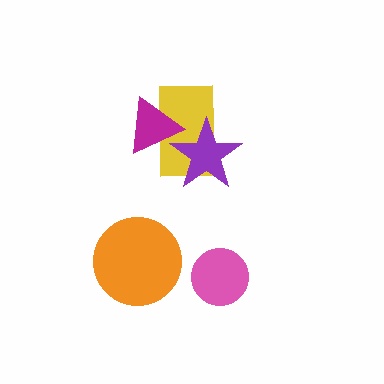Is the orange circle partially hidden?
No, no other shape covers it.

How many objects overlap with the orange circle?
0 objects overlap with the orange circle.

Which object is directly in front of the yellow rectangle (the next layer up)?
The magenta triangle is directly in front of the yellow rectangle.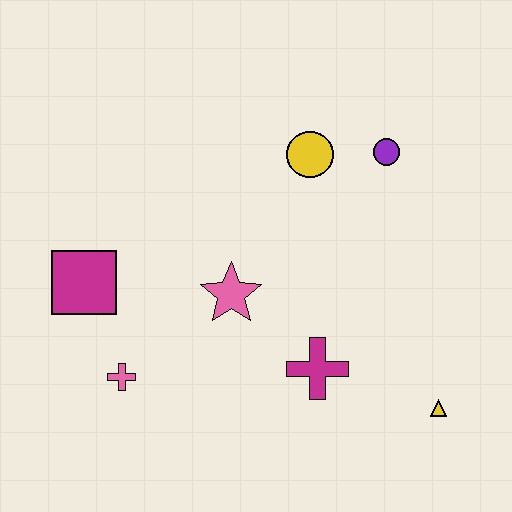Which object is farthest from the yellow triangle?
The magenta square is farthest from the yellow triangle.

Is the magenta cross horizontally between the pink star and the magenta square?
No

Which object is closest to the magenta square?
The pink cross is closest to the magenta square.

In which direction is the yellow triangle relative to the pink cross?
The yellow triangle is to the right of the pink cross.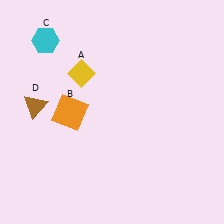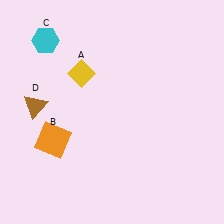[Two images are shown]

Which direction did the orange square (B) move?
The orange square (B) moved down.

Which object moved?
The orange square (B) moved down.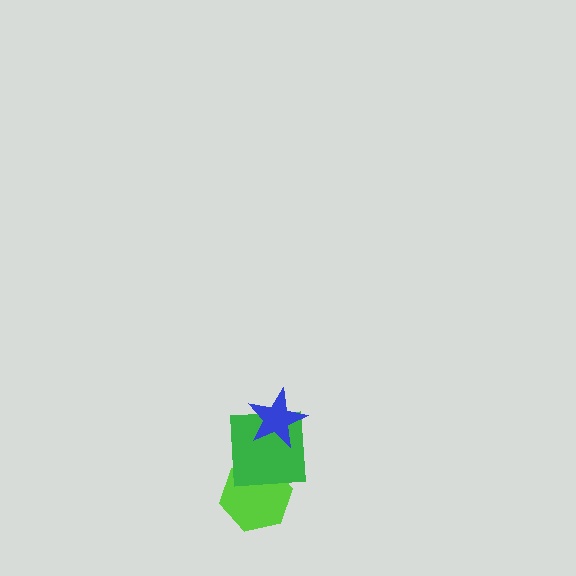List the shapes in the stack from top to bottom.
From top to bottom: the blue star, the green square, the lime hexagon.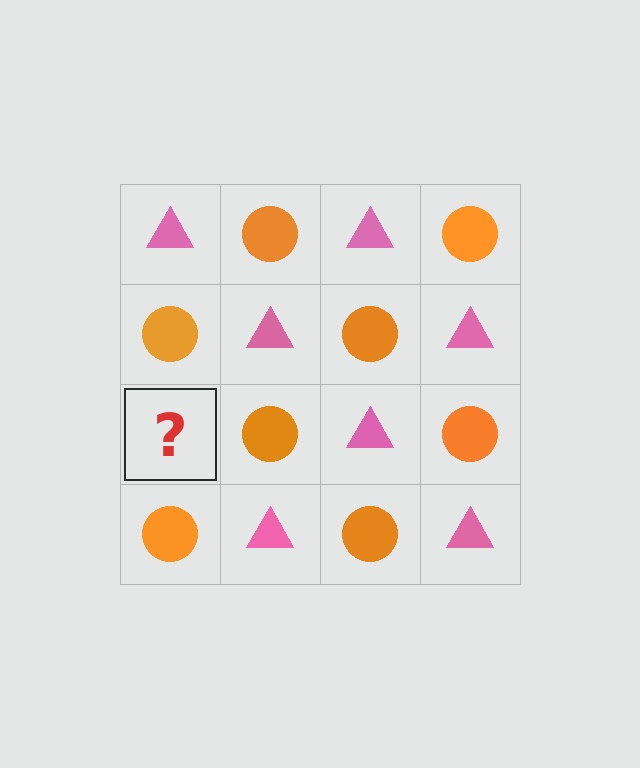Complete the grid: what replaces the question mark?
The question mark should be replaced with a pink triangle.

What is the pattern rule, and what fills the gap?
The rule is that it alternates pink triangle and orange circle in a checkerboard pattern. The gap should be filled with a pink triangle.